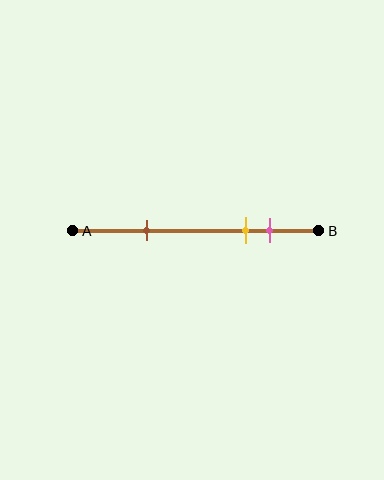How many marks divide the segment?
There are 3 marks dividing the segment.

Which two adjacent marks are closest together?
The yellow and pink marks are the closest adjacent pair.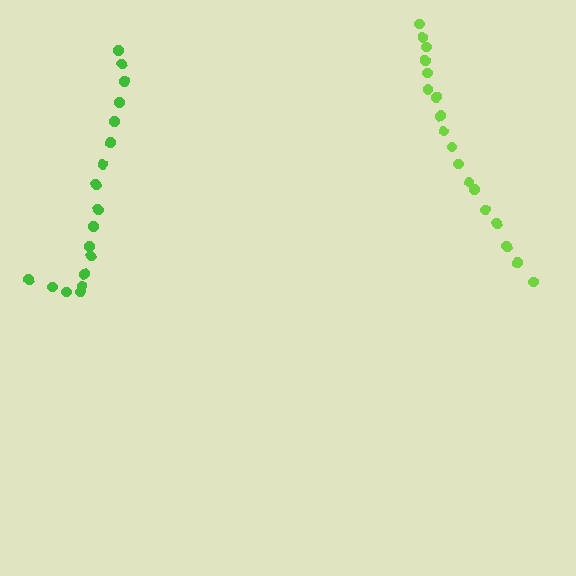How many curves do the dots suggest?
There are 2 distinct paths.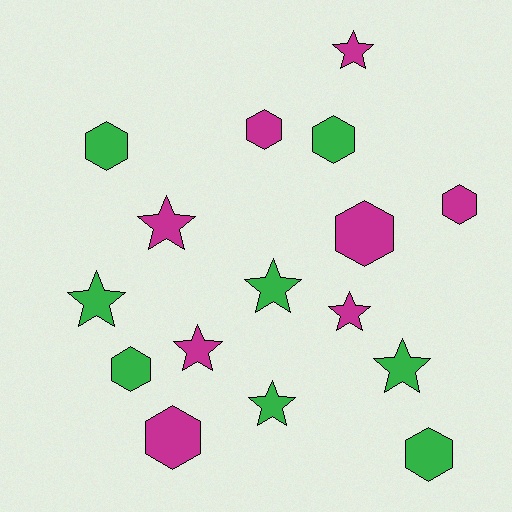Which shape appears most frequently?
Star, with 8 objects.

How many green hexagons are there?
There are 4 green hexagons.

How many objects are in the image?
There are 16 objects.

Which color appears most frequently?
Green, with 8 objects.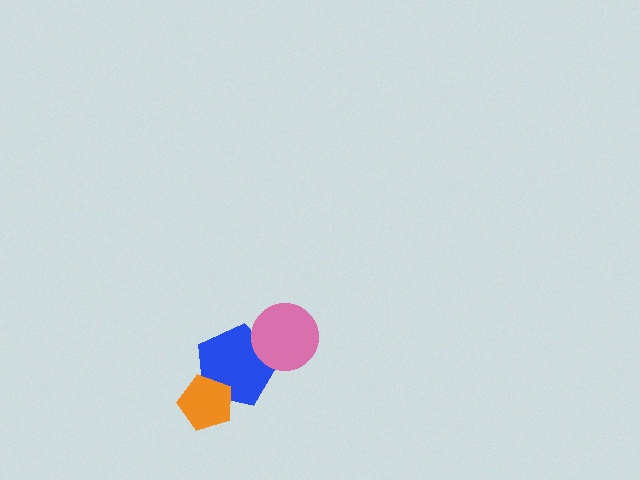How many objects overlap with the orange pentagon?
1 object overlaps with the orange pentagon.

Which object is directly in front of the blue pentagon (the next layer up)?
The orange pentagon is directly in front of the blue pentagon.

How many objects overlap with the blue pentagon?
2 objects overlap with the blue pentagon.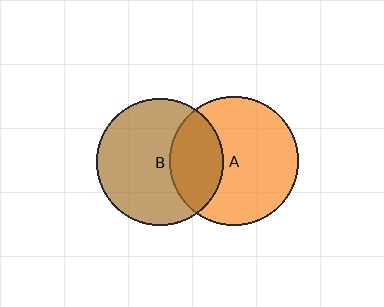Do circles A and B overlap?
Yes.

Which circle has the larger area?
Circle A (orange).